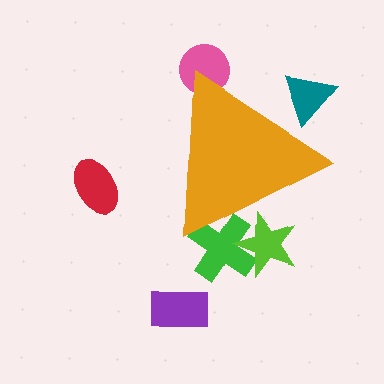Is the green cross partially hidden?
Yes, the green cross is partially hidden behind the orange triangle.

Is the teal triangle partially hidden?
Yes, the teal triangle is partially hidden behind the orange triangle.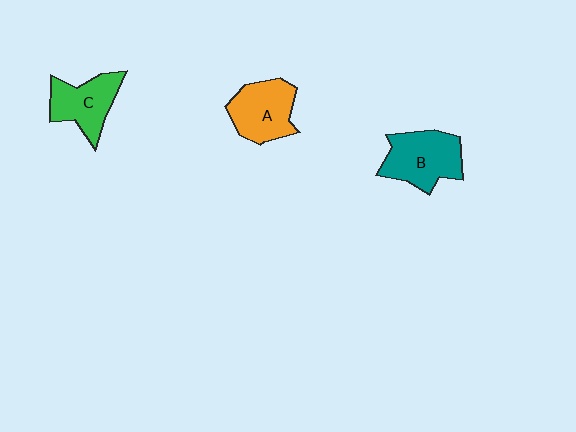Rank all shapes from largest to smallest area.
From largest to smallest: B (teal), A (orange), C (green).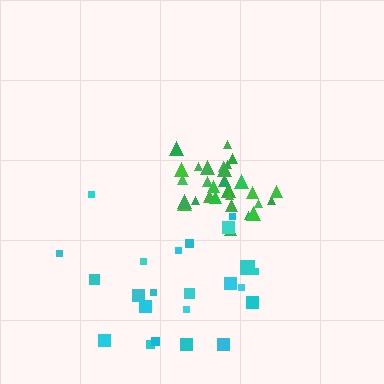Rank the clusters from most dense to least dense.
green, cyan.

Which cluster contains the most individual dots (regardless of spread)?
Green (29).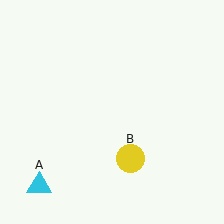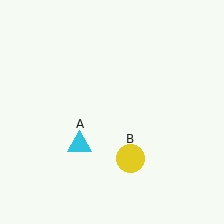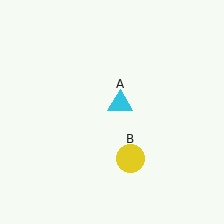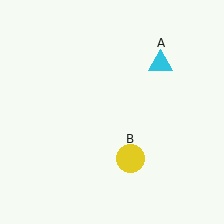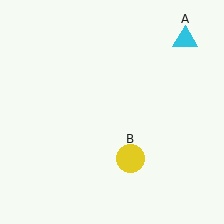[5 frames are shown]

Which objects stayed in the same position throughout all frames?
Yellow circle (object B) remained stationary.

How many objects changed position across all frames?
1 object changed position: cyan triangle (object A).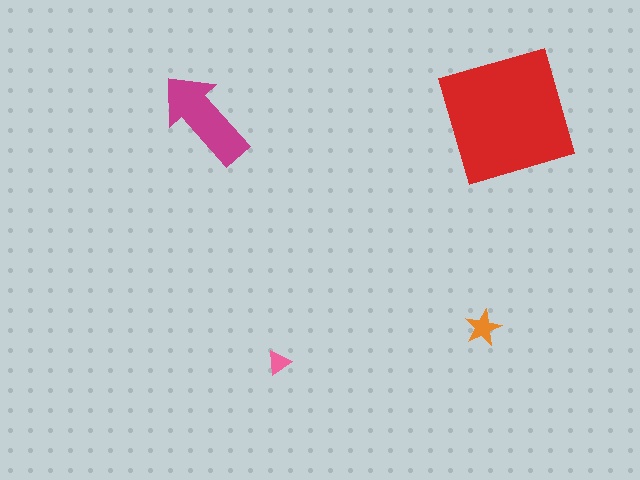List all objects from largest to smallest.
The red square, the magenta arrow, the orange star, the pink triangle.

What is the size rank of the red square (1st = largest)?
1st.